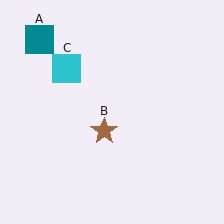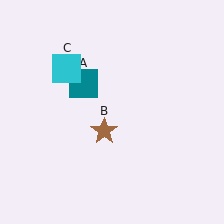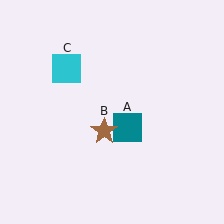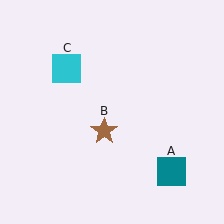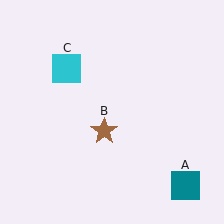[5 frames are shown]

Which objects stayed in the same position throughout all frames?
Brown star (object B) and cyan square (object C) remained stationary.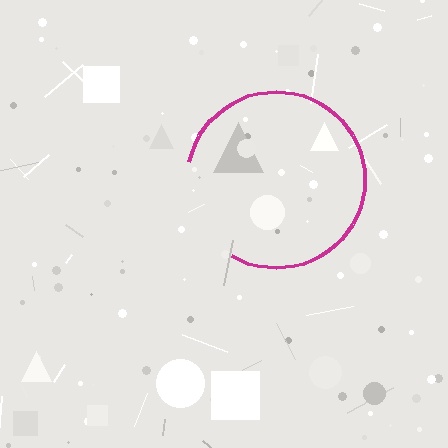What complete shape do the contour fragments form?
The contour fragments form a circle.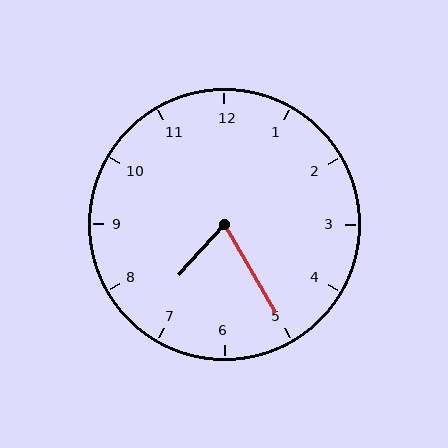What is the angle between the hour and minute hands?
Approximately 72 degrees.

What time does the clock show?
7:25.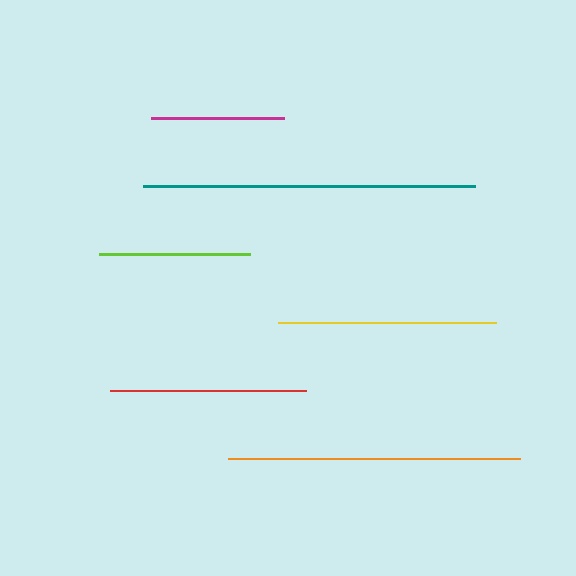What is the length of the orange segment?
The orange segment is approximately 292 pixels long.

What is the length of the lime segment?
The lime segment is approximately 151 pixels long.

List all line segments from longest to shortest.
From longest to shortest: teal, orange, yellow, red, lime, magenta.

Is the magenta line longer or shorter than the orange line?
The orange line is longer than the magenta line.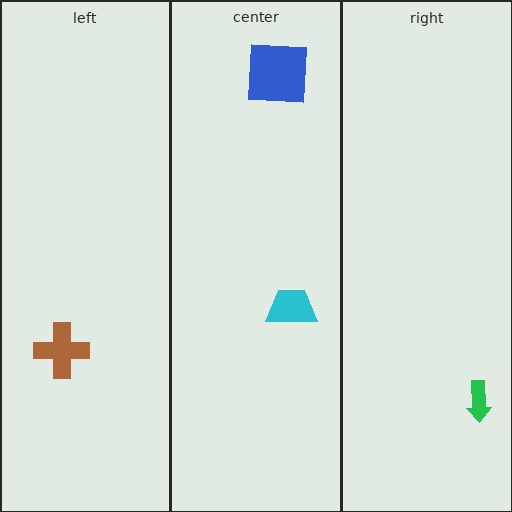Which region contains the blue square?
The center region.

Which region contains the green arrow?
The right region.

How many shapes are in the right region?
1.